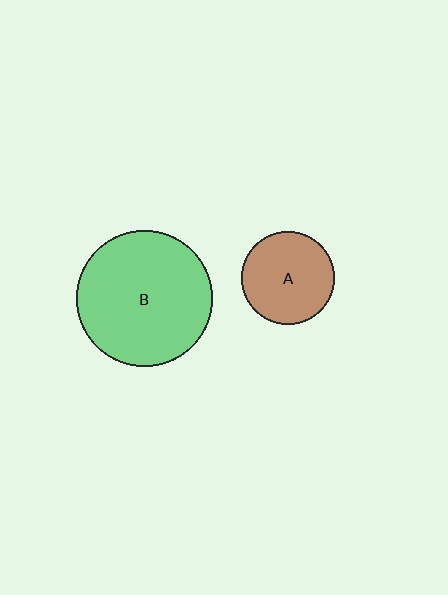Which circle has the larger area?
Circle B (green).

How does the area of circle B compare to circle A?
Approximately 2.1 times.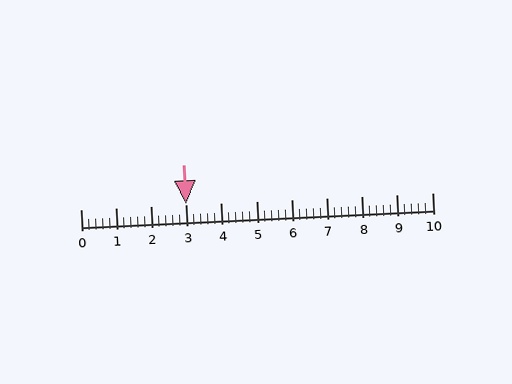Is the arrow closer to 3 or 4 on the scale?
The arrow is closer to 3.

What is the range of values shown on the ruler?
The ruler shows values from 0 to 10.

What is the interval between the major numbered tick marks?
The major tick marks are spaced 1 units apart.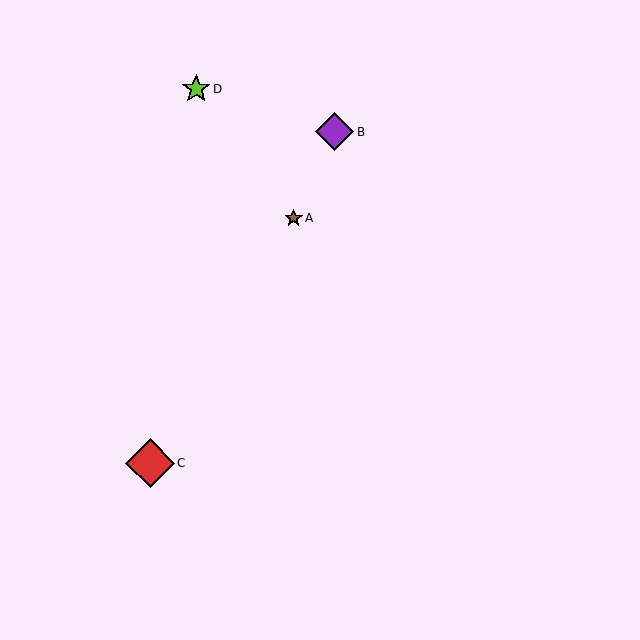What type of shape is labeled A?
Shape A is a brown star.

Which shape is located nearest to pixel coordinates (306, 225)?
The brown star (labeled A) at (294, 218) is nearest to that location.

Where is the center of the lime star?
The center of the lime star is at (196, 89).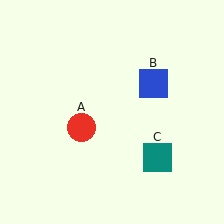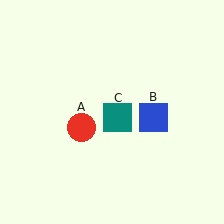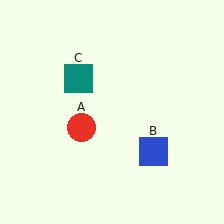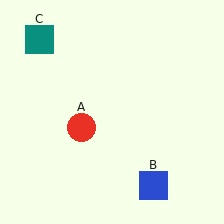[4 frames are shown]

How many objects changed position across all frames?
2 objects changed position: blue square (object B), teal square (object C).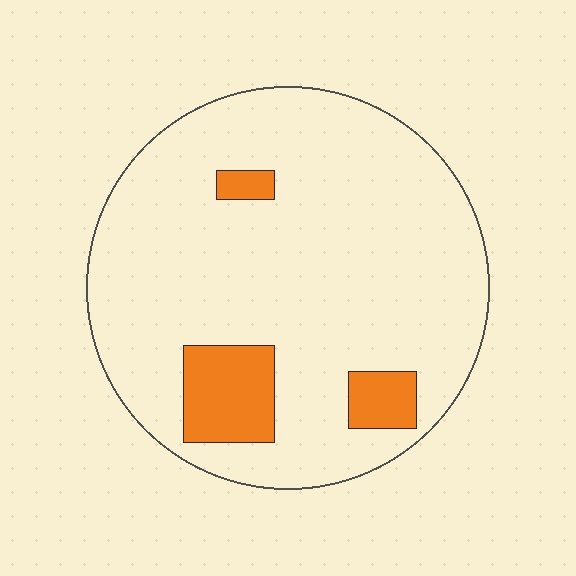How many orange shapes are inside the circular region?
3.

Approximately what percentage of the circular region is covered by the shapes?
Approximately 10%.